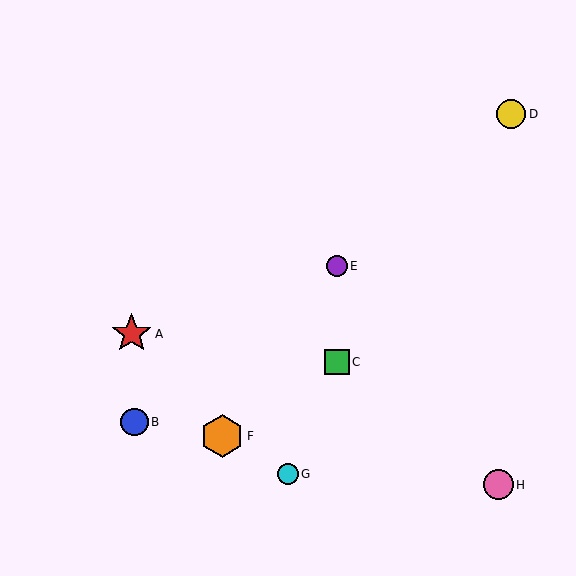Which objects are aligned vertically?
Objects C, E are aligned vertically.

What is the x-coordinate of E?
Object E is at x≈337.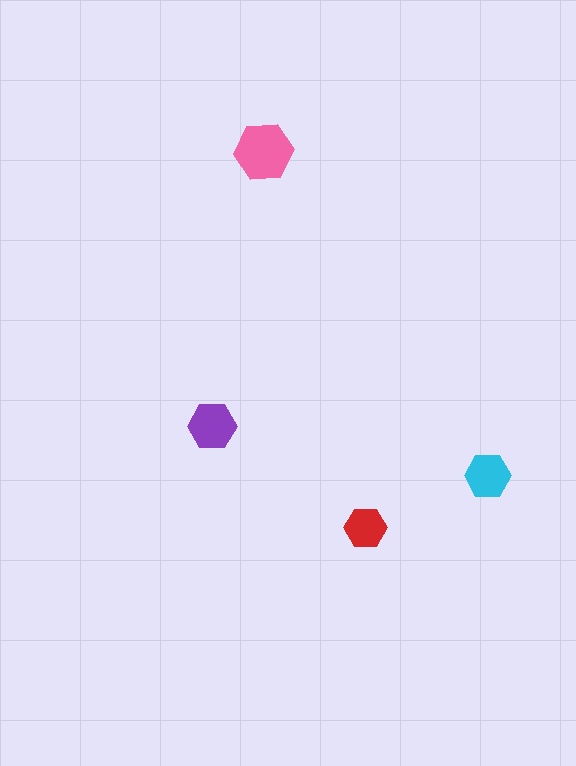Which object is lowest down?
The red hexagon is bottommost.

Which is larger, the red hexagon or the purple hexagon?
The purple one.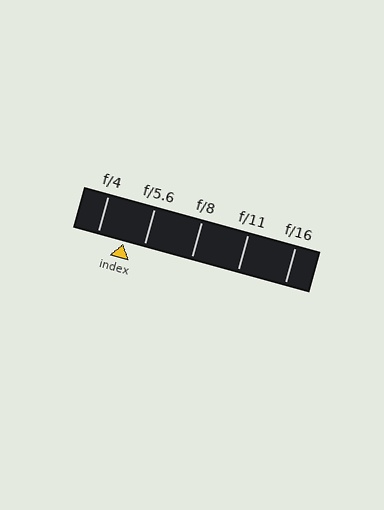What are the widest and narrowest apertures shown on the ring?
The widest aperture shown is f/4 and the narrowest is f/16.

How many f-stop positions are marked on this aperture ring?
There are 5 f-stop positions marked.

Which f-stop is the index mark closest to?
The index mark is closest to f/5.6.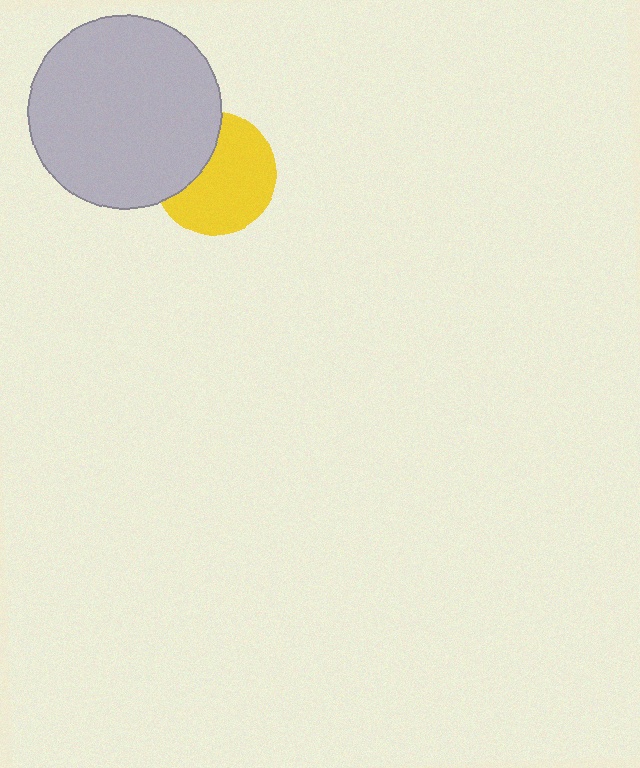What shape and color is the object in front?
The object in front is a light gray circle.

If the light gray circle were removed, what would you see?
You would see the complete yellow circle.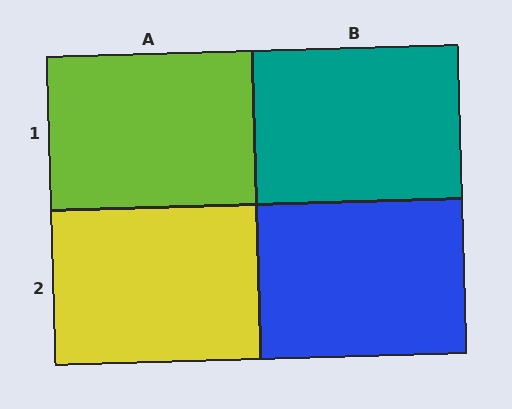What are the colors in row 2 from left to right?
Yellow, blue.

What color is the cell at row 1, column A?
Lime.